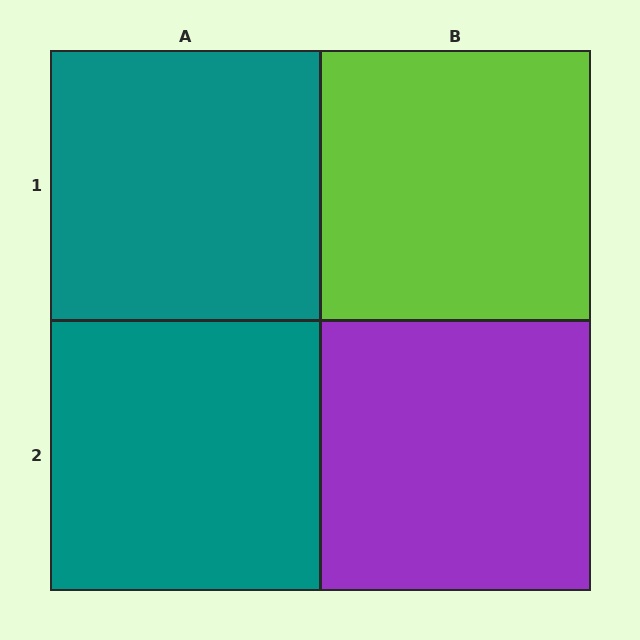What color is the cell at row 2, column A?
Teal.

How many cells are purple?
1 cell is purple.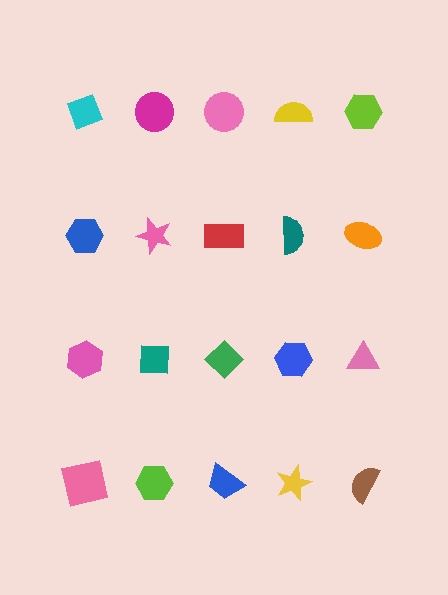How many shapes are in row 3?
5 shapes.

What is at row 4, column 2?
A lime hexagon.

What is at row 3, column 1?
A pink hexagon.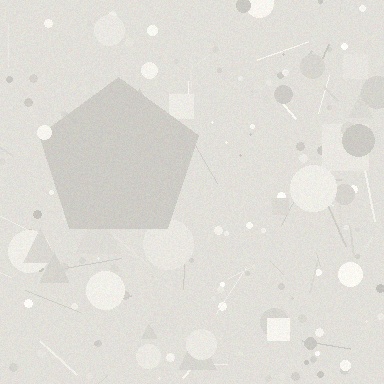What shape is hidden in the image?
A pentagon is hidden in the image.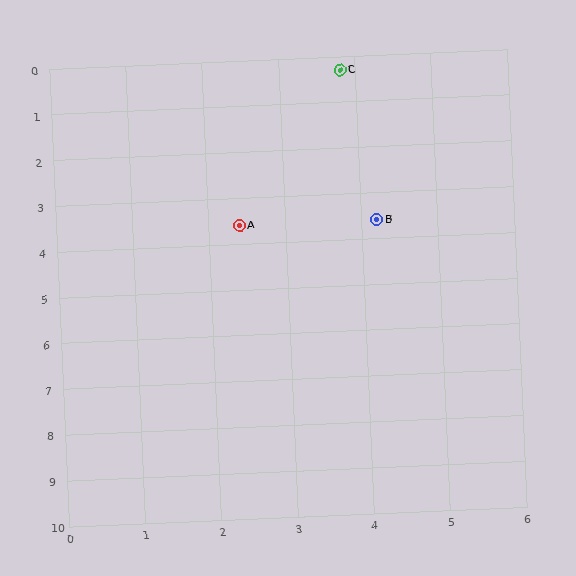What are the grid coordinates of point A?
Point A is at approximately (2.4, 3.6).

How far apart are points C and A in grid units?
Points C and A are about 3.6 grid units apart.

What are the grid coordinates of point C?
Point C is at approximately (3.8, 0.3).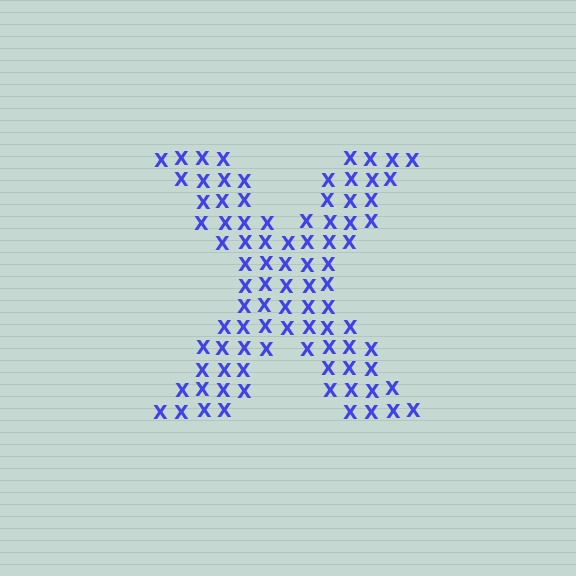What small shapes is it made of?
It is made of small letter X's.